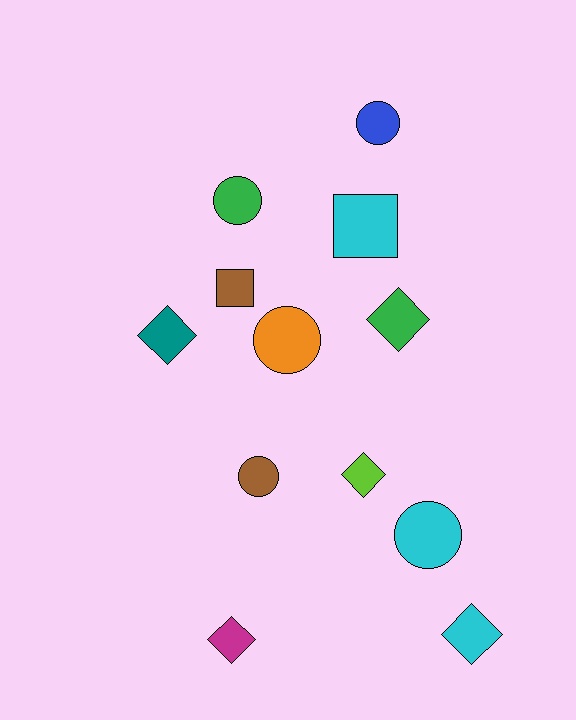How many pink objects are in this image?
There are no pink objects.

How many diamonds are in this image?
There are 5 diamonds.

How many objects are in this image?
There are 12 objects.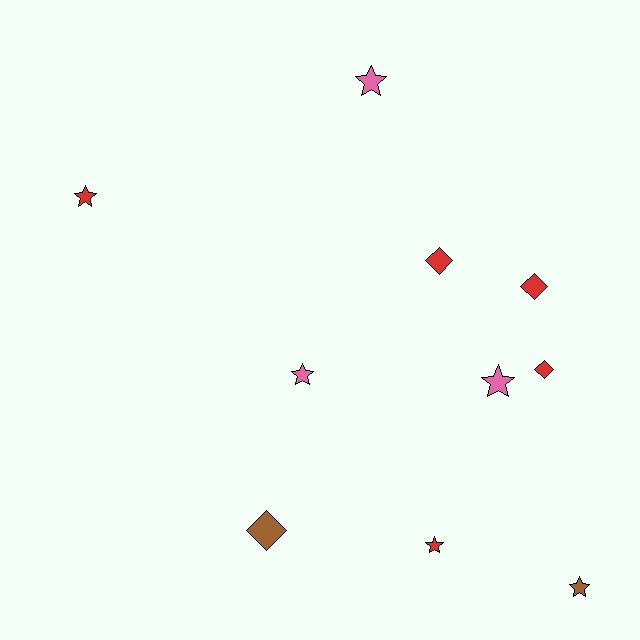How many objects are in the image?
There are 10 objects.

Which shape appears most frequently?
Star, with 6 objects.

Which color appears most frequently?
Red, with 5 objects.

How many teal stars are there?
There are no teal stars.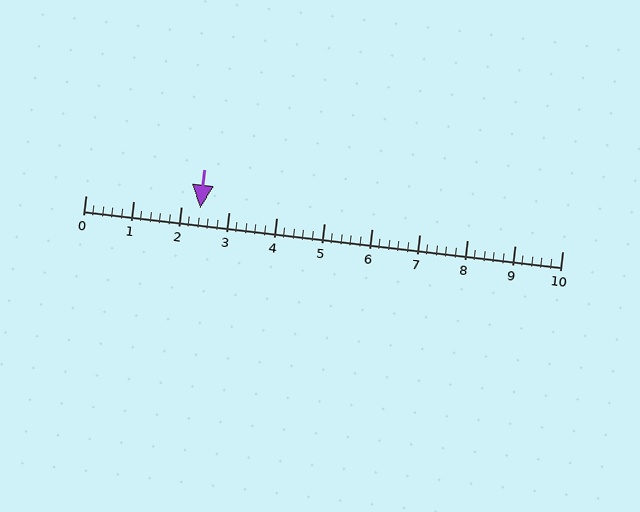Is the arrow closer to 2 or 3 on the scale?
The arrow is closer to 2.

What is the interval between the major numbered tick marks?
The major tick marks are spaced 1 units apart.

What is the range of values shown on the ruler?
The ruler shows values from 0 to 10.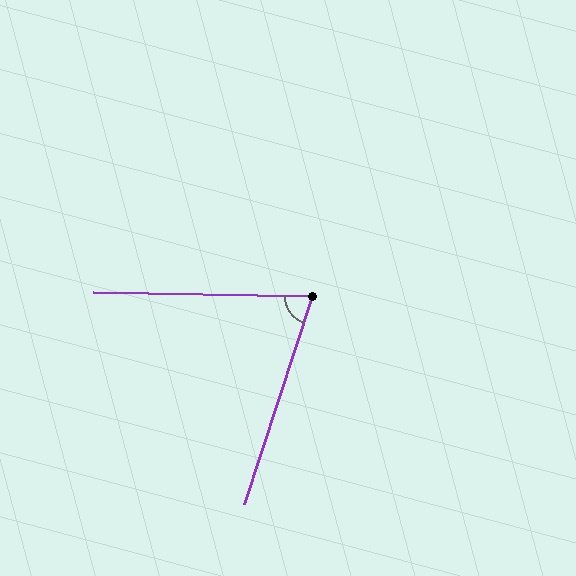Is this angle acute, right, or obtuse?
It is acute.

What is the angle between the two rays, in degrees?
Approximately 73 degrees.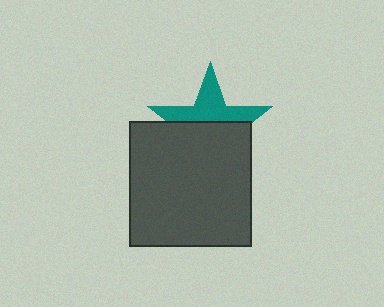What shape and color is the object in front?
The object in front is a dark gray rectangle.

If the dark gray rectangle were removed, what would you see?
You would see the complete teal star.